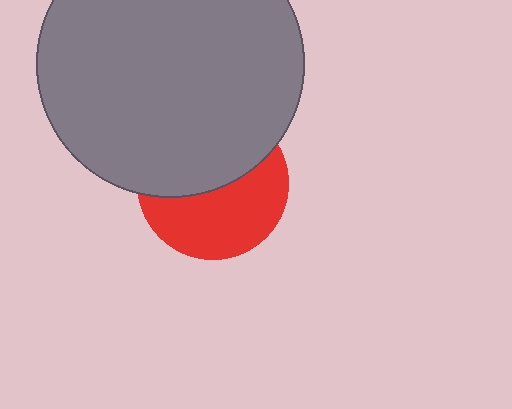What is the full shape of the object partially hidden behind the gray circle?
The partially hidden object is a red circle.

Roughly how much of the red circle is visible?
About half of it is visible (roughly 50%).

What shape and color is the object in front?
The object in front is a gray circle.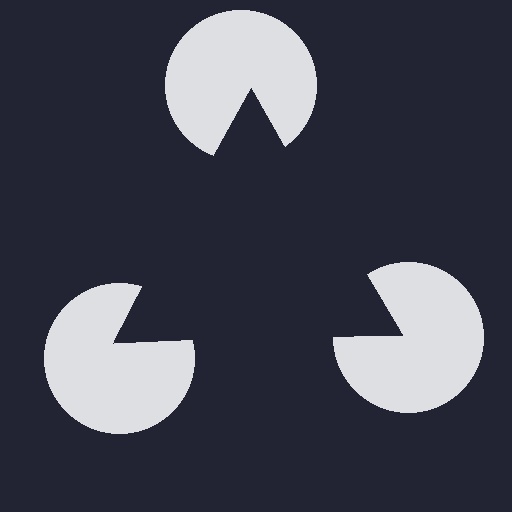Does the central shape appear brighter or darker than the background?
It typically appears slightly darker than the background, even though no actual brightness change is drawn.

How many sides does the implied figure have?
3 sides.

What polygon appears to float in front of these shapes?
An illusory triangle — its edges are inferred from the aligned wedge cuts in the pac-man discs, not physically drawn.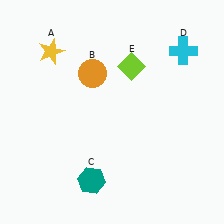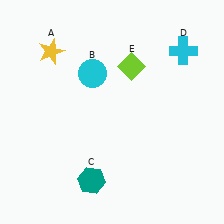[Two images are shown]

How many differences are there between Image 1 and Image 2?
There is 1 difference between the two images.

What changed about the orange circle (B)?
In Image 1, B is orange. In Image 2, it changed to cyan.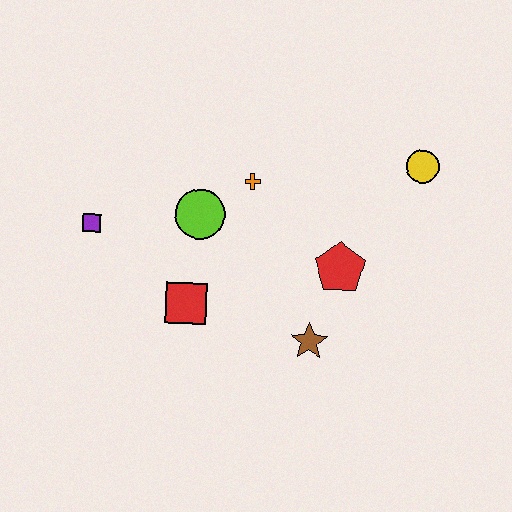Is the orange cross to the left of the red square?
No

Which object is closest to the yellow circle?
The red pentagon is closest to the yellow circle.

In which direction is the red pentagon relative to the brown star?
The red pentagon is above the brown star.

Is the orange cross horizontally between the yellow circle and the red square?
Yes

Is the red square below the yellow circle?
Yes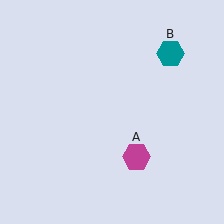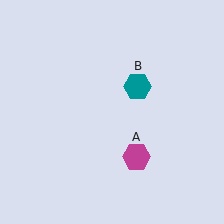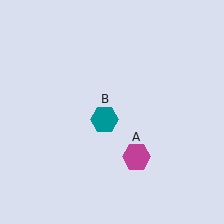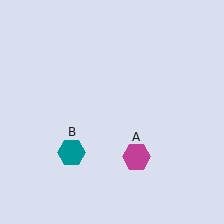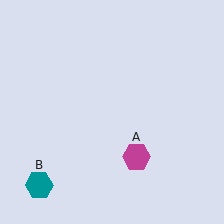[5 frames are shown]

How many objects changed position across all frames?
1 object changed position: teal hexagon (object B).